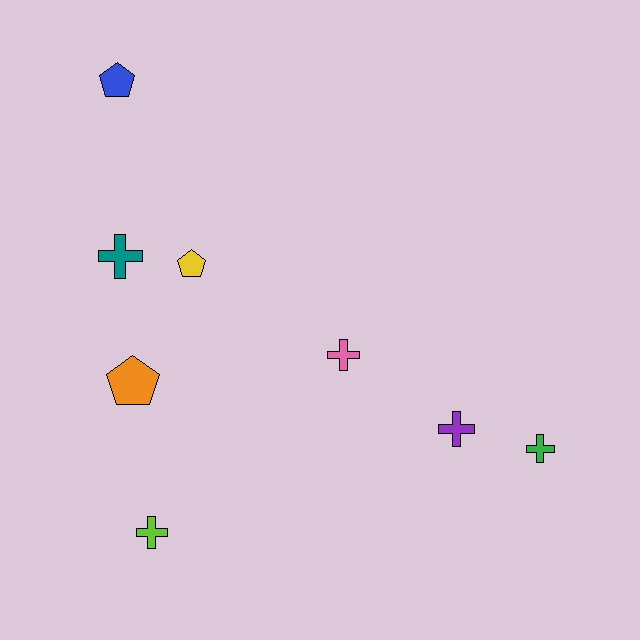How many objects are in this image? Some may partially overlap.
There are 8 objects.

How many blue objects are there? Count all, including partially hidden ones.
There is 1 blue object.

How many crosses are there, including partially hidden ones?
There are 5 crosses.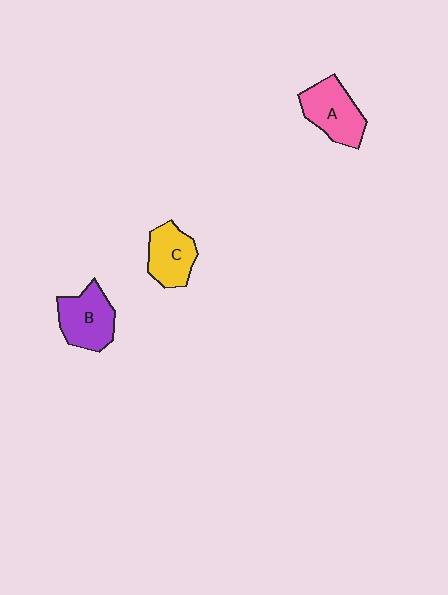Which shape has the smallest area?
Shape C (yellow).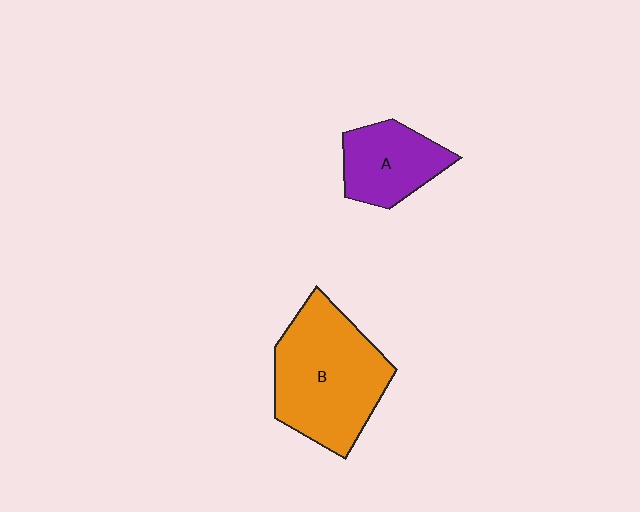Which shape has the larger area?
Shape B (orange).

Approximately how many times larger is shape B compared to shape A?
Approximately 1.9 times.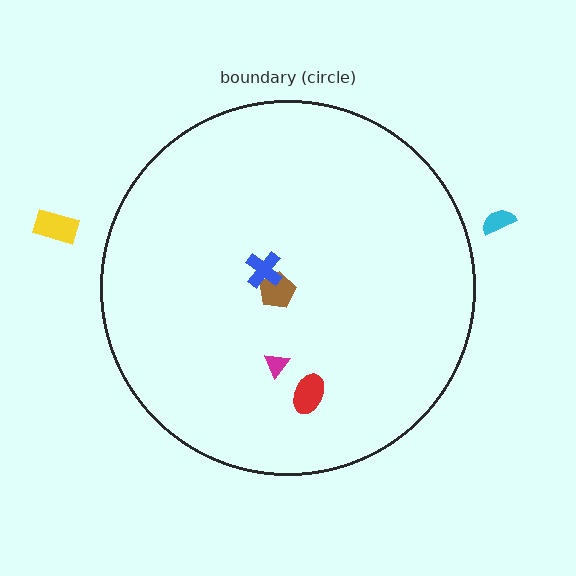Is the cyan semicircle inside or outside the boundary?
Outside.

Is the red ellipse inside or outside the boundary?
Inside.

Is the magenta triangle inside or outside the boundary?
Inside.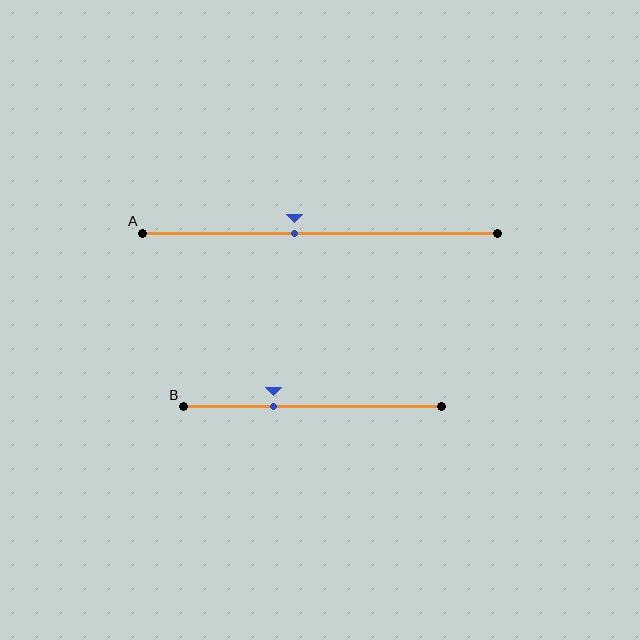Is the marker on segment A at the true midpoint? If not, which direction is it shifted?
No, the marker on segment A is shifted to the left by about 7% of the segment length.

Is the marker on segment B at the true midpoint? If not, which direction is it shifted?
No, the marker on segment B is shifted to the left by about 15% of the segment length.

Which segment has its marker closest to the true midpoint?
Segment A has its marker closest to the true midpoint.